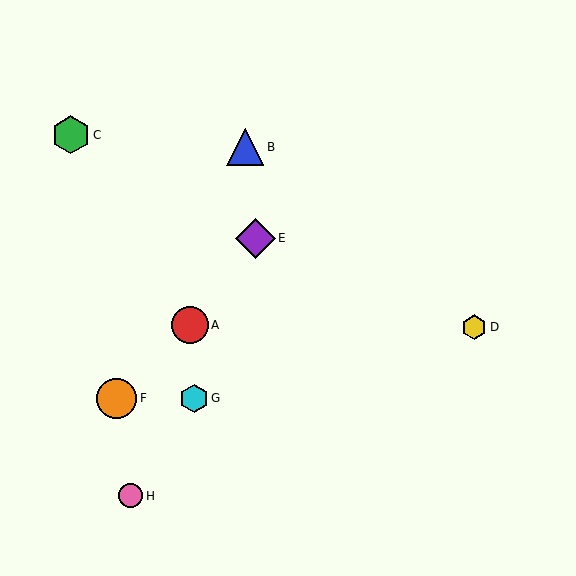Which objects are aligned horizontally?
Objects F, G are aligned horizontally.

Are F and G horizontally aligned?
Yes, both are at y≈398.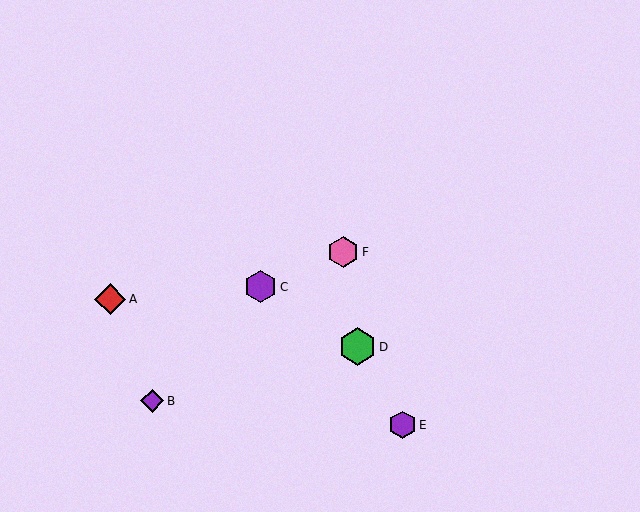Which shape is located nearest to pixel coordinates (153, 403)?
The purple diamond (labeled B) at (152, 401) is nearest to that location.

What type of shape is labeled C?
Shape C is a purple hexagon.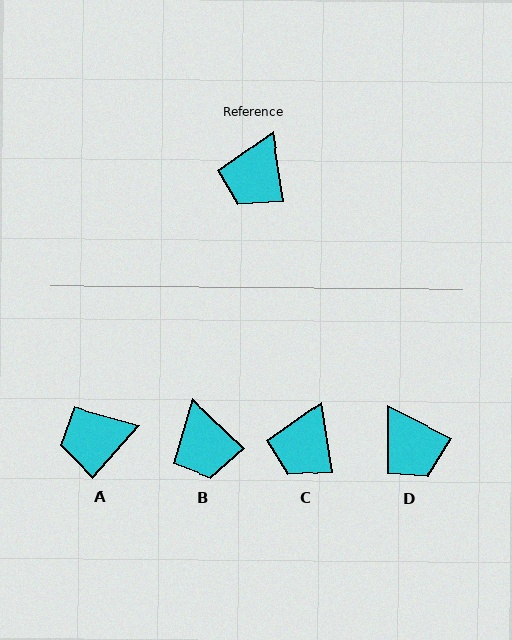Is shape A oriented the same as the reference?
No, it is off by about 50 degrees.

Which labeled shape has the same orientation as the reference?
C.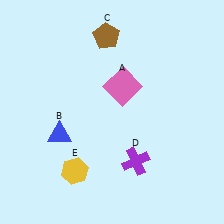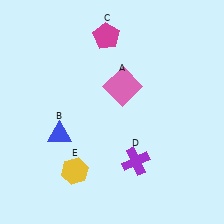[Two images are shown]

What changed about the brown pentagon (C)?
In Image 1, C is brown. In Image 2, it changed to magenta.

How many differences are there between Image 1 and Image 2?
There is 1 difference between the two images.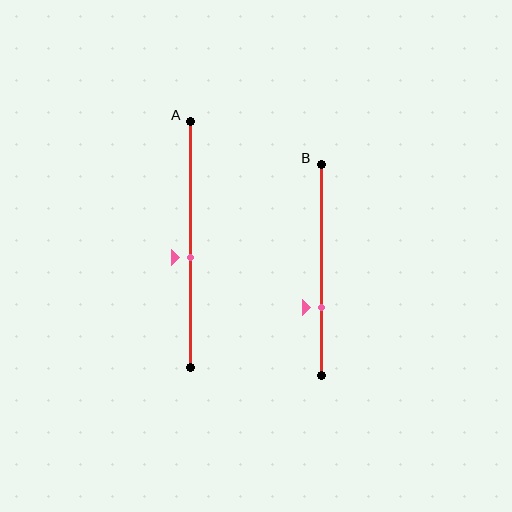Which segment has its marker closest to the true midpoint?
Segment A has its marker closest to the true midpoint.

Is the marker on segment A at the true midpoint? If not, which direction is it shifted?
No, the marker on segment A is shifted downward by about 5% of the segment length.